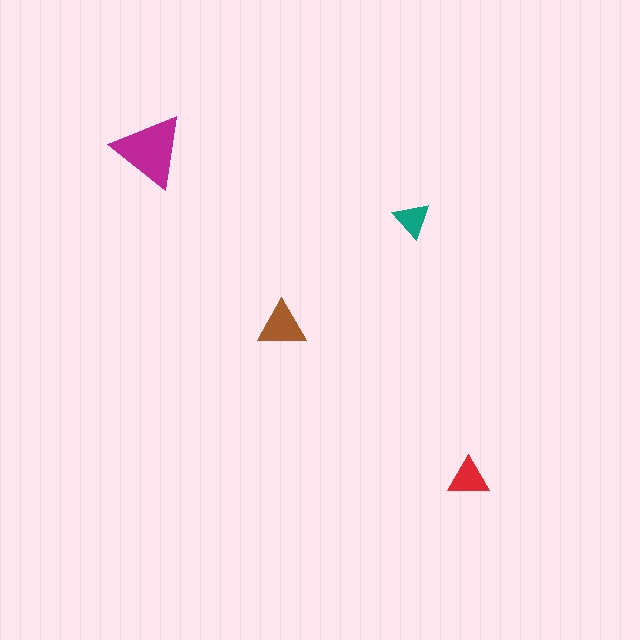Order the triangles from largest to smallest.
the magenta one, the brown one, the red one, the teal one.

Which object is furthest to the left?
The magenta triangle is leftmost.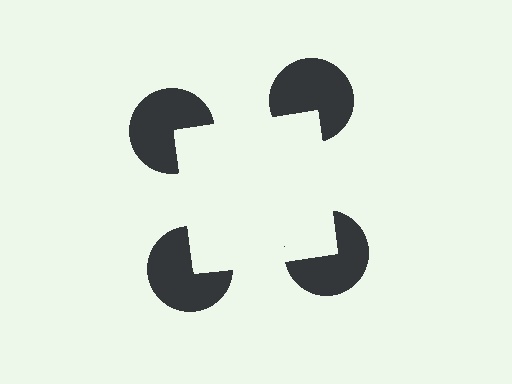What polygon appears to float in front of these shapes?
An illusory square — its edges are inferred from the aligned wedge cuts in the pac-man discs, not physically drawn.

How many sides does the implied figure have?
4 sides.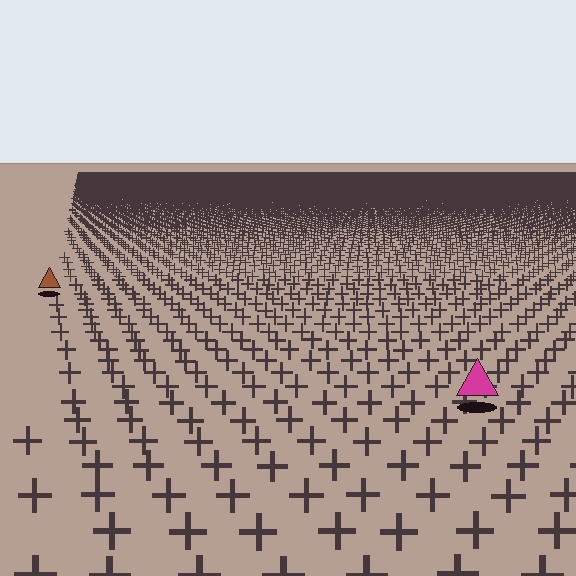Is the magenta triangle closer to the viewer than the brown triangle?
Yes. The magenta triangle is closer — you can tell from the texture gradient: the ground texture is coarser near it.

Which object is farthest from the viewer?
The brown triangle is farthest from the viewer. It appears smaller and the ground texture around it is denser.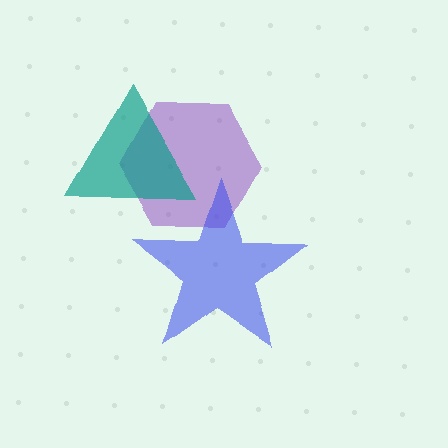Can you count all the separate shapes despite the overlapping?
Yes, there are 3 separate shapes.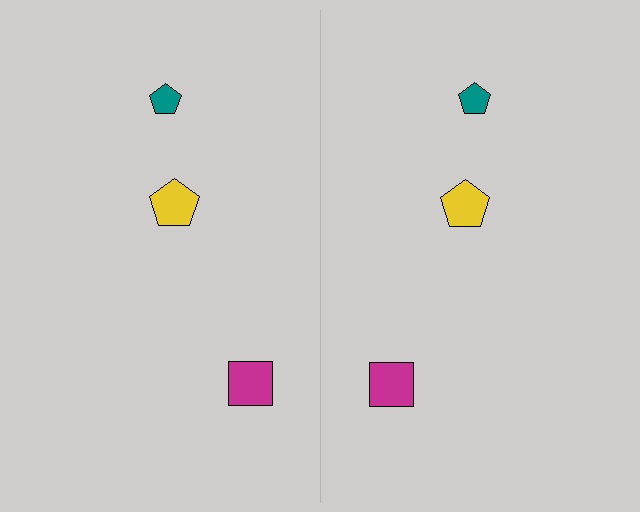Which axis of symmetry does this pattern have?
The pattern has a vertical axis of symmetry running through the center of the image.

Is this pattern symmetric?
Yes, this pattern has bilateral (reflection) symmetry.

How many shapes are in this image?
There are 6 shapes in this image.